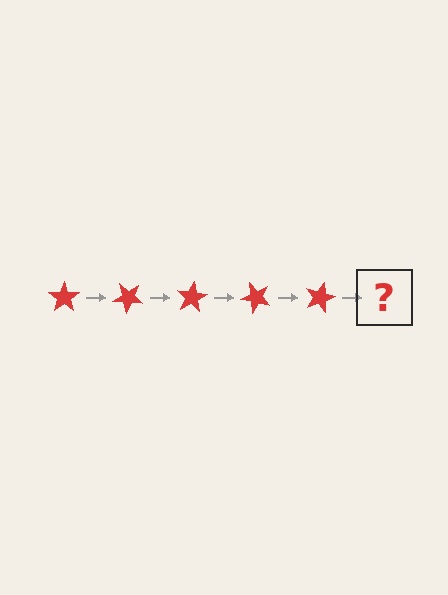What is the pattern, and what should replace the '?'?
The pattern is that the star rotates 40 degrees each step. The '?' should be a red star rotated 200 degrees.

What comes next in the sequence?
The next element should be a red star rotated 200 degrees.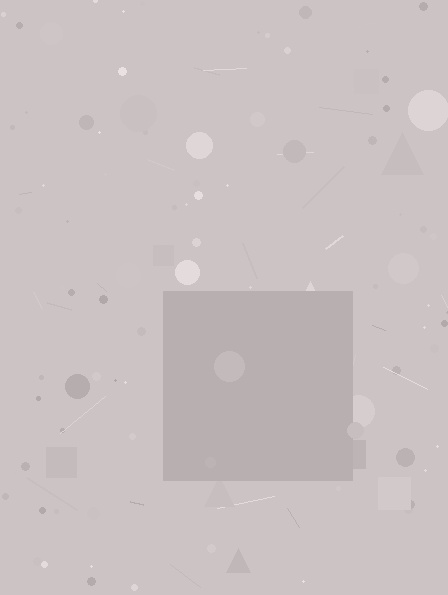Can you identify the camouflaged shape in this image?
The camouflaged shape is a square.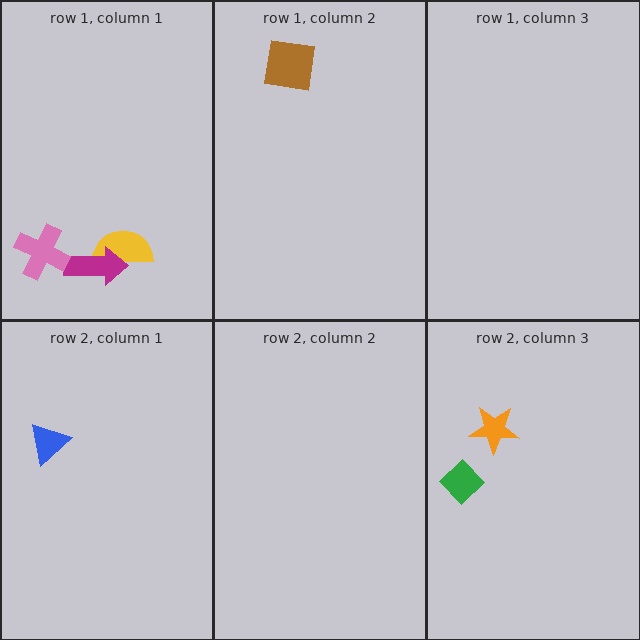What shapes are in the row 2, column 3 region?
The green diamond, the orange star.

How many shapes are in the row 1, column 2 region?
1.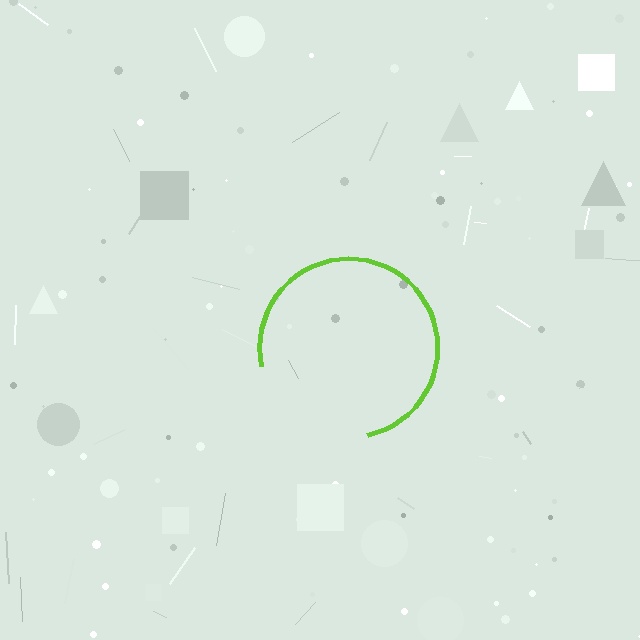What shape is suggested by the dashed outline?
The dashed outline suggests a circle.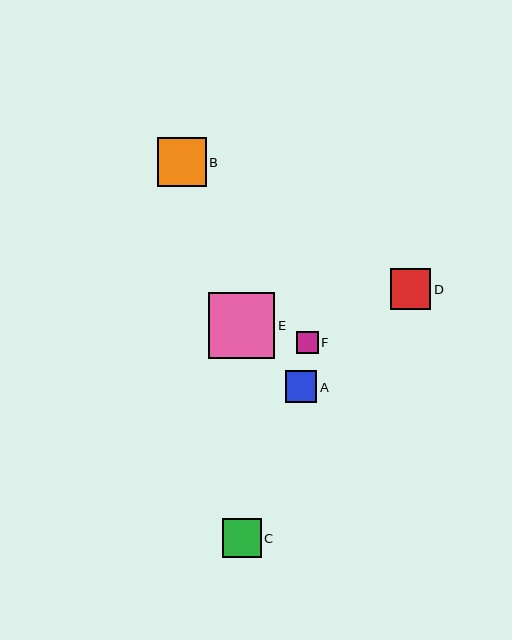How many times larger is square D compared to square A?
Square D is approximately 1.3 times the size of square A.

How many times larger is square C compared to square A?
Square C is approximately 1.2 times the size of square A.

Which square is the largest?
Square E is the largest with a size of approximately 66 pixels.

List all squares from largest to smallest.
From largest to smallest: E, B, D, C, A, F.